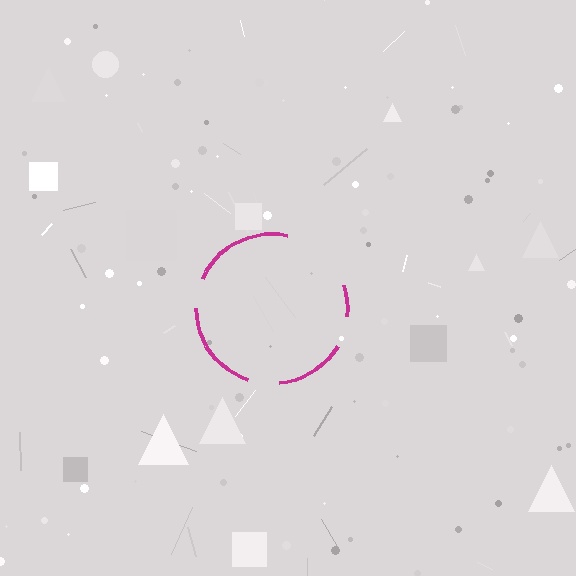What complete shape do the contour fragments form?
The contour fragments form a circle.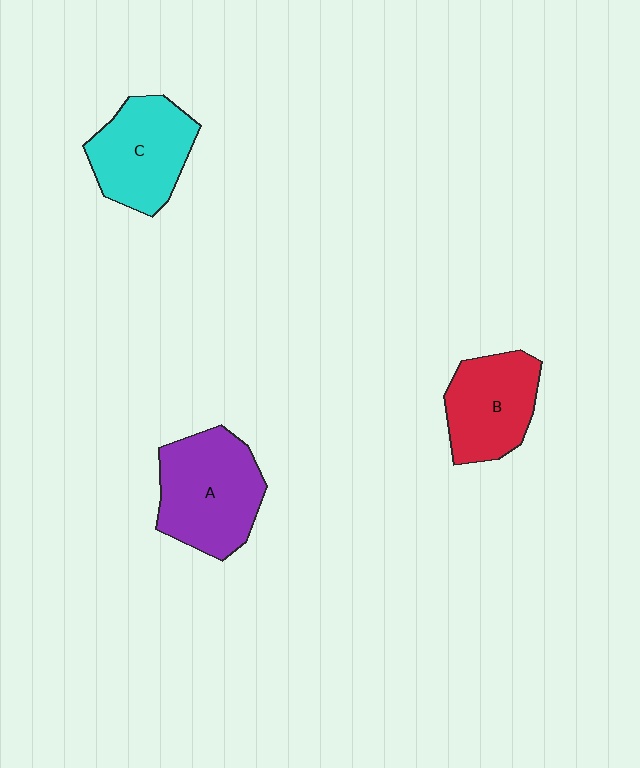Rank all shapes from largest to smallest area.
From largest to smallest: A (purple), C (cyan), B (red).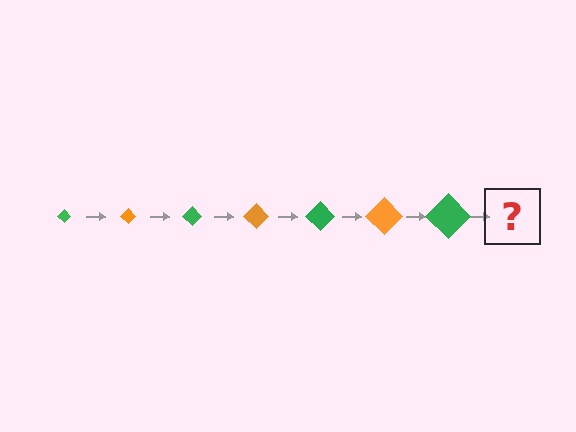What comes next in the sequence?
The next element should be an orange diamond, larger than the previous one.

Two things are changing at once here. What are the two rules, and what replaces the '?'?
The two rules are that the diamond grows larger each step and the color cycles through green and orange. The '?' should be an orange diamond, larger than the previous one.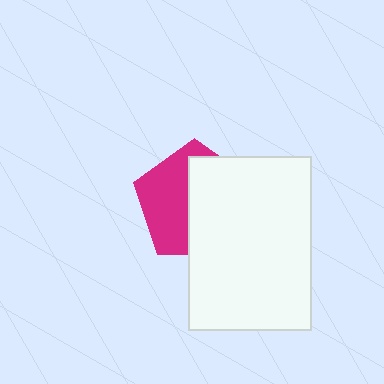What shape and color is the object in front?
The object in front is a white rectangle.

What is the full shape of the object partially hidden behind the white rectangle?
The partially hidden object is a magenta pentagon.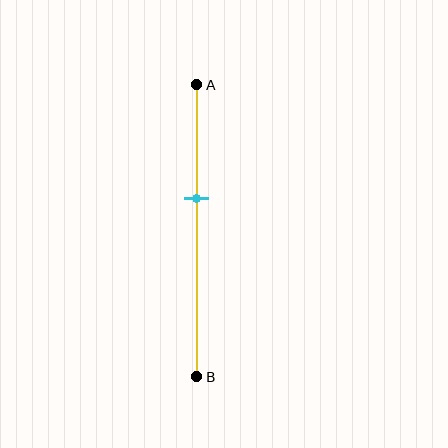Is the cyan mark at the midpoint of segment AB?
No, the mark is at about 40% from A, not at the 50% midpoint.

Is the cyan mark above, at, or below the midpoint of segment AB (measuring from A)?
The cyan mark is above the midpoint of segment AB.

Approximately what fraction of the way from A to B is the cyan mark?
The cyan mark is approximately 40% of the way from A to B.